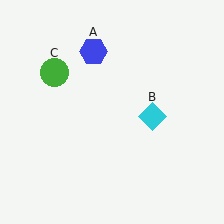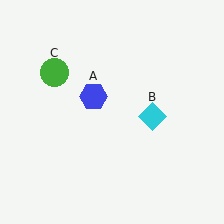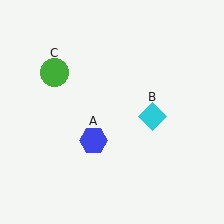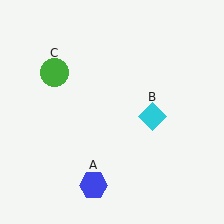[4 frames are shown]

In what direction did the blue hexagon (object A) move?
The blue hexagon (object A) moved down.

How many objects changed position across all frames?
1 object changed position: blue hexagon (object A).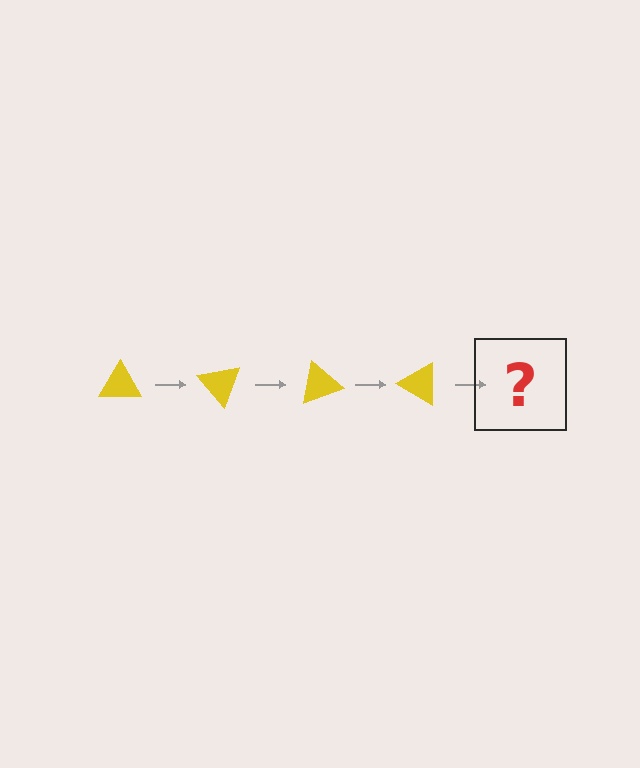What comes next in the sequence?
The next element should be a yellow triangle rotated 200 degrees.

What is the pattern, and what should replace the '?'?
The pattern is that the triangle rotates 50 degrees each step. The '?' should be a yellow triangle rotated 200 degrees.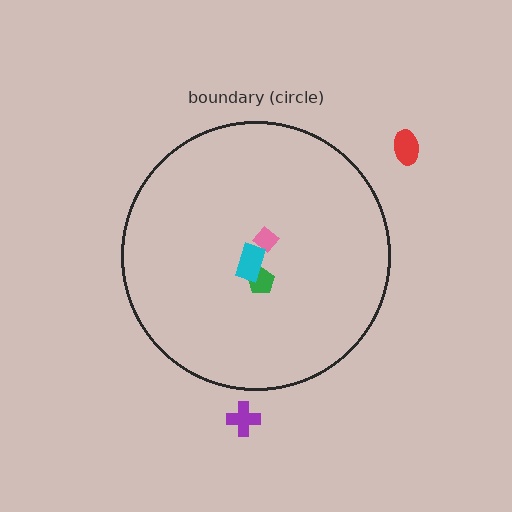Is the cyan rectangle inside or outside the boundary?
Inside.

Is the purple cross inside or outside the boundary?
Outside.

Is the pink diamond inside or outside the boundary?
Inside.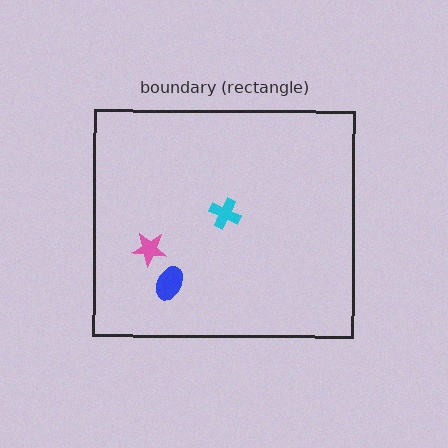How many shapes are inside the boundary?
3 inside, 0 outside.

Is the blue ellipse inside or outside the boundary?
Inside.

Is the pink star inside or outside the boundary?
Inside.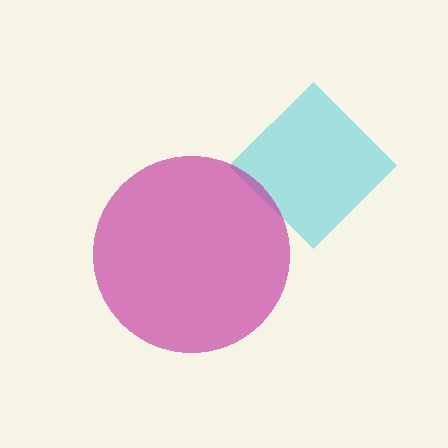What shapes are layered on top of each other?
The layered shapes are: a cyan diamond, a magenta circle.